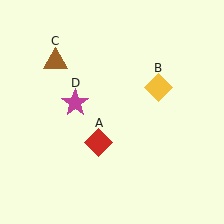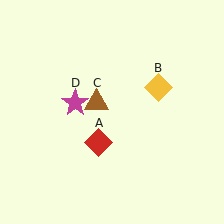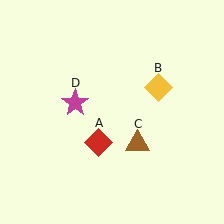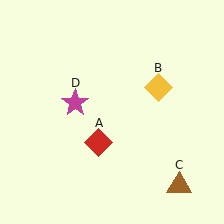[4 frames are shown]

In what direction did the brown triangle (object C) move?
The brown triangle (object C) moved down and to the right.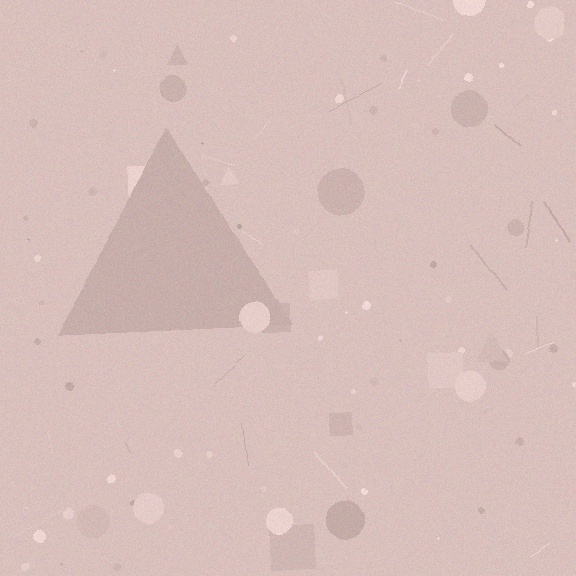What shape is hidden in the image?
A triangle is hidden in the image.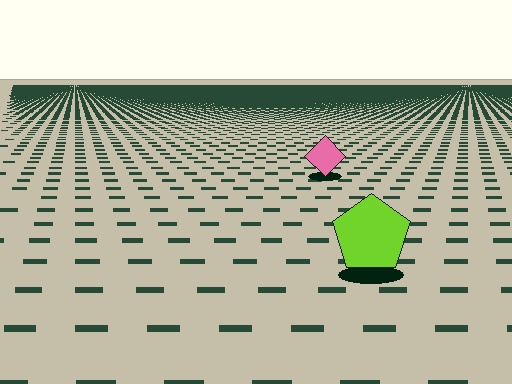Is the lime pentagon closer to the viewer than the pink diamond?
Yes. The lime pentagon is closer — you can tell from the texture gradient: the ground texture is coarser near it.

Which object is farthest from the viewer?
The pink diamond is farthest from the viewer. It appears smaller and the ground texture around it is denser.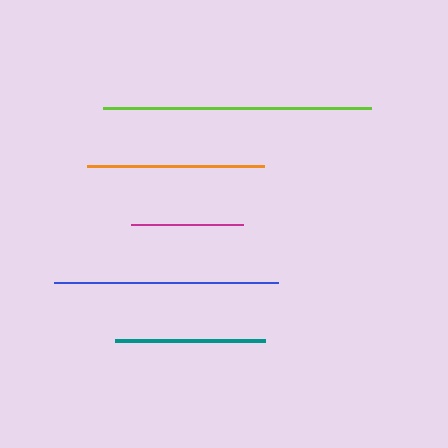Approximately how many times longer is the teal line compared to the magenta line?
The teal line is approximately 1.3 times the length of the magenta line.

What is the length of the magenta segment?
The magenta segment is approximately 113 pixels long.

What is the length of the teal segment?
The teal segment is approximately 151 pixels long.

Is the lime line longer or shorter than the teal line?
The lime line is longer than the teal line.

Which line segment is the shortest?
The magenta line is the shortest at approximately 113 pixels.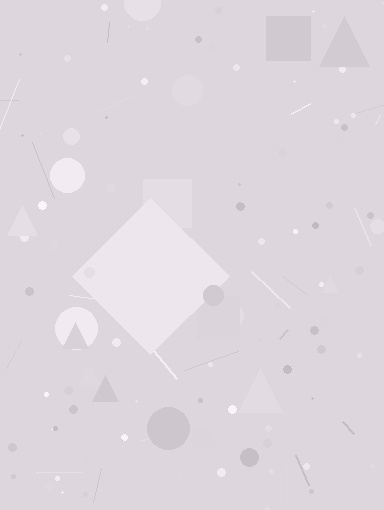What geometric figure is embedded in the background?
A diamond is embedded in the background.